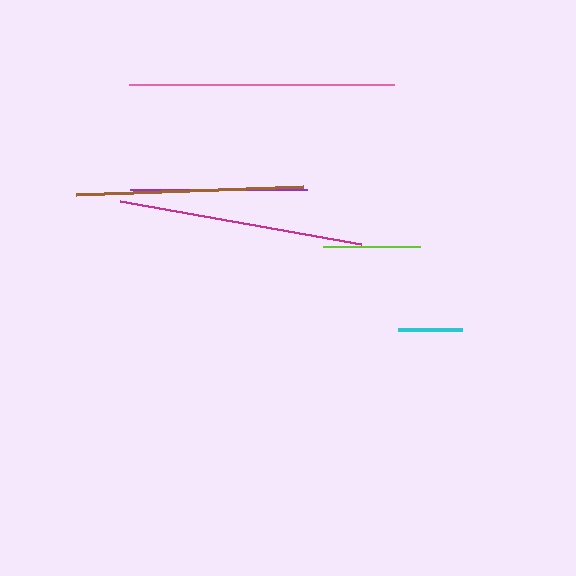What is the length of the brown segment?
The brown segment is approximately 226 pixels long.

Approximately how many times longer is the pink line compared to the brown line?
The pink line is approximately 1.2 times the length of the brown line.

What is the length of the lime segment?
The lime segment is approximately 97 pixels long.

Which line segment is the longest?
The pink line is the longest at approximately 265 pixels.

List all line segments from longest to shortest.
From longest to shortest: pink, magenta, brown, purple, lime, cyan.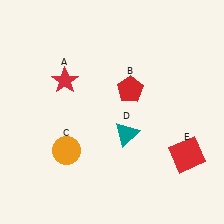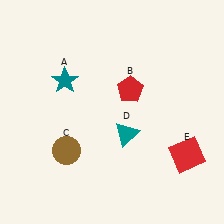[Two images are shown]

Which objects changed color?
A changed from red to teal. C changed from orange to brown.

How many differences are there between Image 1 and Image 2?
There are 2 differences between the two images.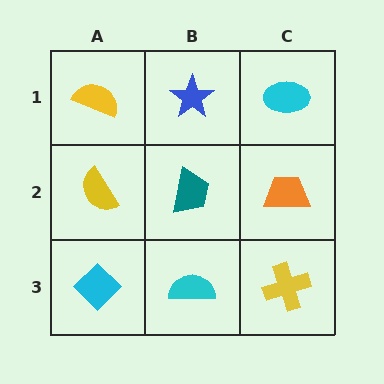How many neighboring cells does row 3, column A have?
2.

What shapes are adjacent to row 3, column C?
An orange trapezoid (row 2, column C), a cyan semicircle (row 3, column B).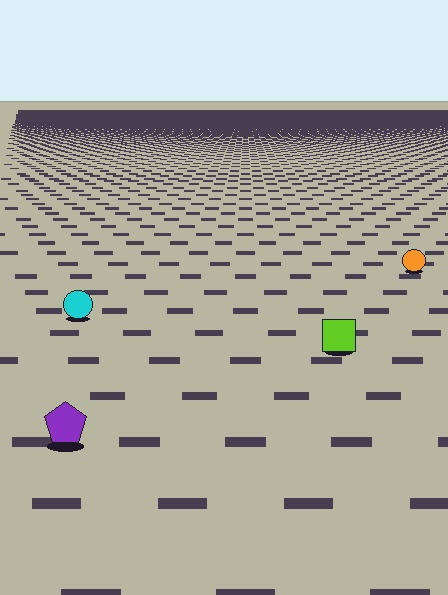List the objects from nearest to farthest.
From nearest to farthest: the purple pentagon, the lime square, the cyan circle, the orange circle.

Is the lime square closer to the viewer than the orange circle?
Yes. The lime square is closer — you can tell from the texture gradient: the ground texture is coarser near it.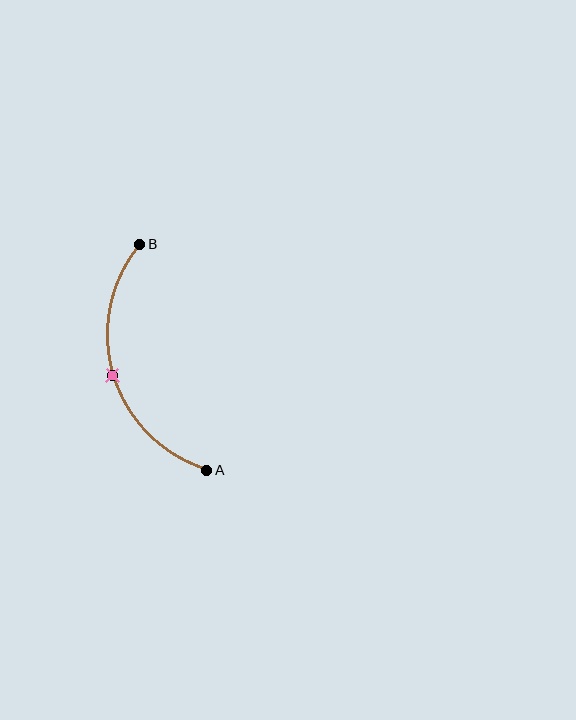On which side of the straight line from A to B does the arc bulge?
The arc bulges to the left of the straight line connecting A and B.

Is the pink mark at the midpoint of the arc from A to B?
Yes. The pink mark lies on the arc at equal arc-length from both A and B — it is the arc midpoint.